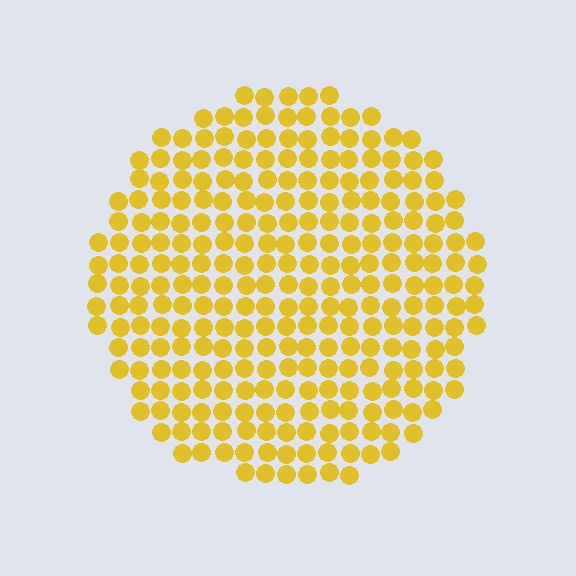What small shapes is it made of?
It is made of small circles.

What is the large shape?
The large shape is a circle.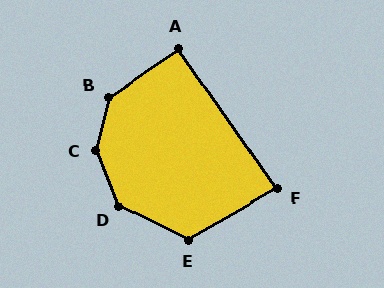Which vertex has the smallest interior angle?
F, at approximately 85 degrees.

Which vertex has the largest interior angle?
C, at approximately 145 degrees.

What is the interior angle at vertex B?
Approximately 137 degrees (obtuse).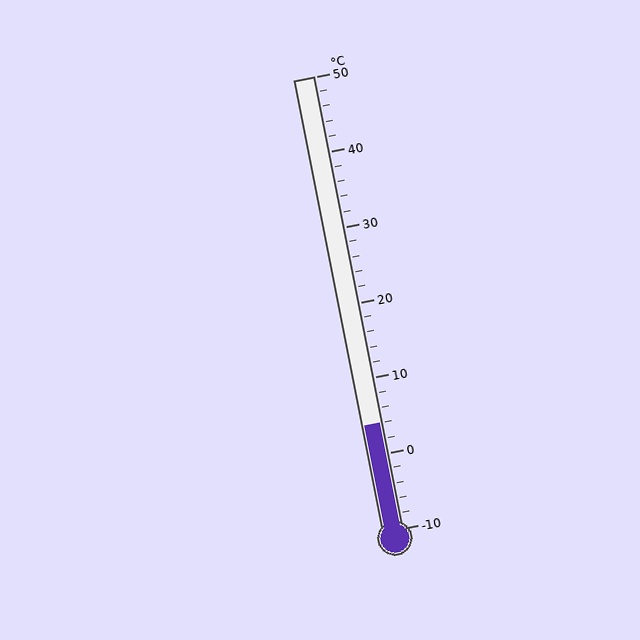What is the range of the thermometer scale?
The thermometer scale ranges from -10°C to 50°C.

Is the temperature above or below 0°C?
The temperature is above 0°C.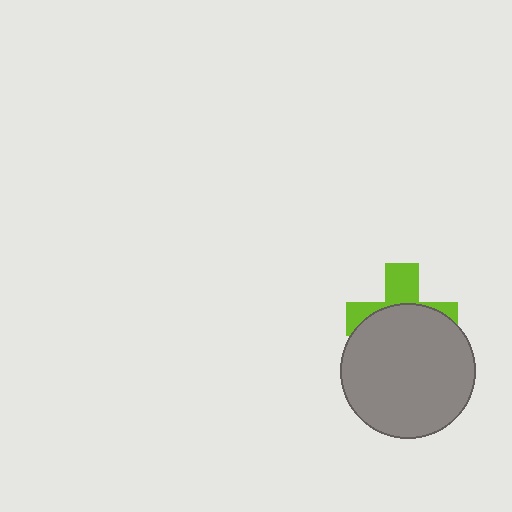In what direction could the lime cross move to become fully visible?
The lime cross could move up. That would shift it out from behind the gray circle entirely.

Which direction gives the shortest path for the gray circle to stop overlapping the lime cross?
Moving down gives the shortest separation.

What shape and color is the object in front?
The object in front is a gray circle.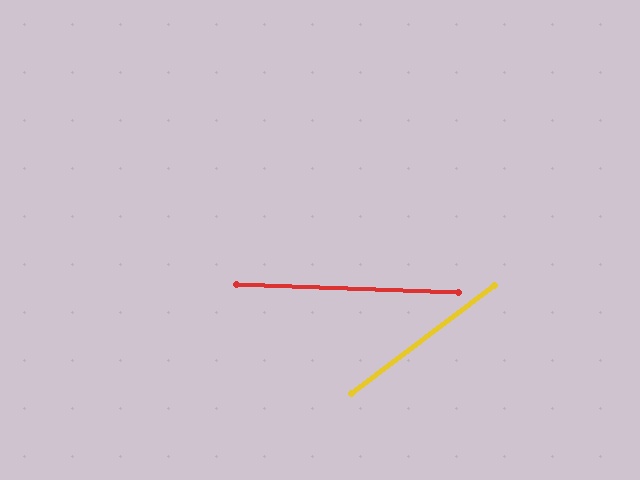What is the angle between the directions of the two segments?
Approximately 39 degrees.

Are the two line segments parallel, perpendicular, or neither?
Neither parallel nor perpendicular — they differ by about 39°.